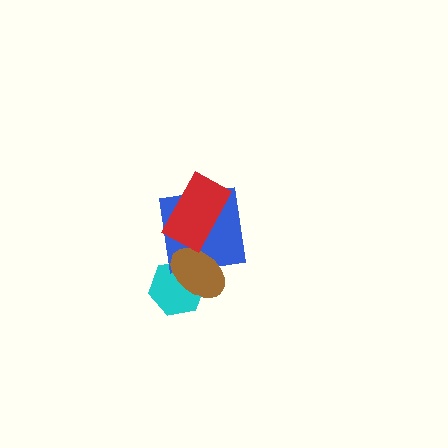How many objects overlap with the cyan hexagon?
1 object overlaps with the cyan hexagon.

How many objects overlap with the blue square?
2 objects overlap with the blue square.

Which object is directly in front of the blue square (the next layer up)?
The brown ellipse is directly in front of the blue square.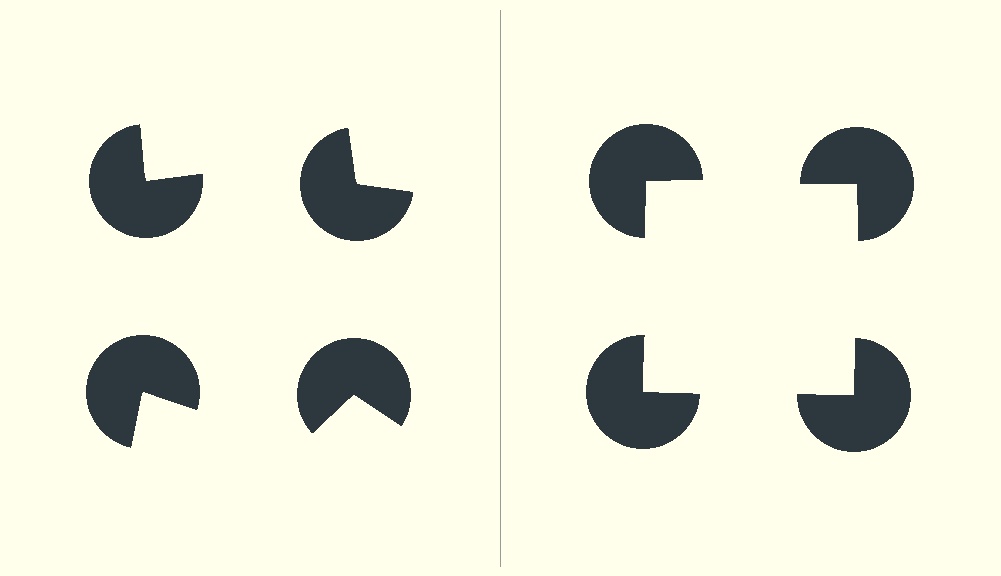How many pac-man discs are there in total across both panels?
8 — 4 on each side.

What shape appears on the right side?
An illusory square.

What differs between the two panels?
The pac-man discs are positioned identically on both sides; only the wedge orientations differ. On the right they align to a square; on the left they are misaligned.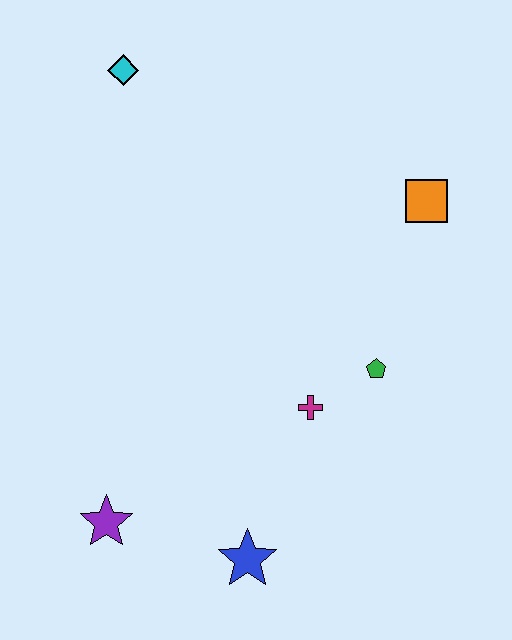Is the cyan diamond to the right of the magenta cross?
No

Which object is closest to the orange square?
The green pentagon is closest to the orange square.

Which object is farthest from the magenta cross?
The cyan diamond is farthest from the magenta cross.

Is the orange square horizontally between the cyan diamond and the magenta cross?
No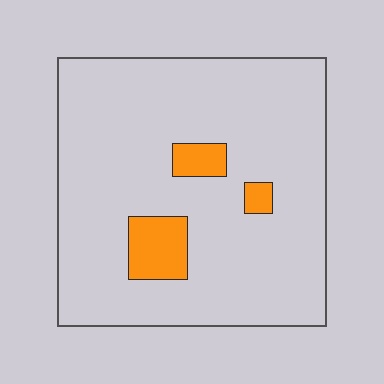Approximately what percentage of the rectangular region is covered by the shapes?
Approximately 10%.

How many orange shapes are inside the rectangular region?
3.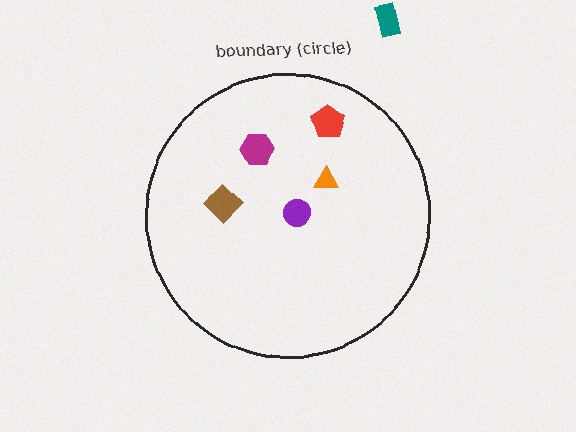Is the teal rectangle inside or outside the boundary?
Outside.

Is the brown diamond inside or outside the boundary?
Inside.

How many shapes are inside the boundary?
5 inside, 1 outside.